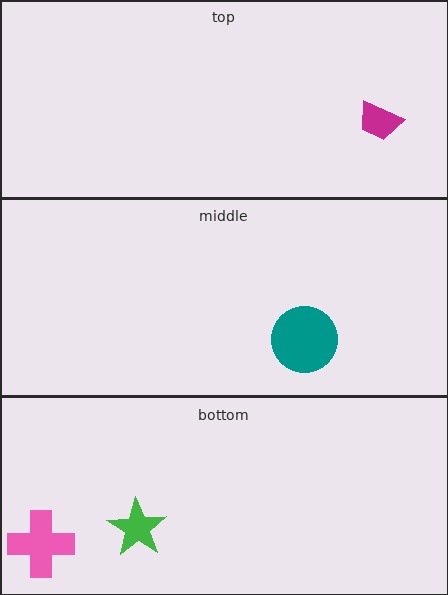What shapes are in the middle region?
The teal circle.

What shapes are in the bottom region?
The pink cross, the green star.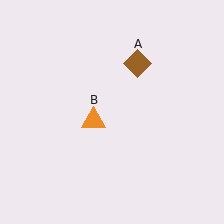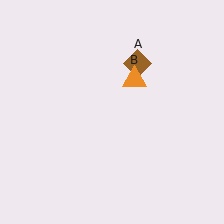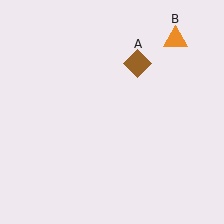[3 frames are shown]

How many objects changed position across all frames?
1 object changed position: orange triangle (object B).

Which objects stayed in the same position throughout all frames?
Brown diamond (object A) remained stationary.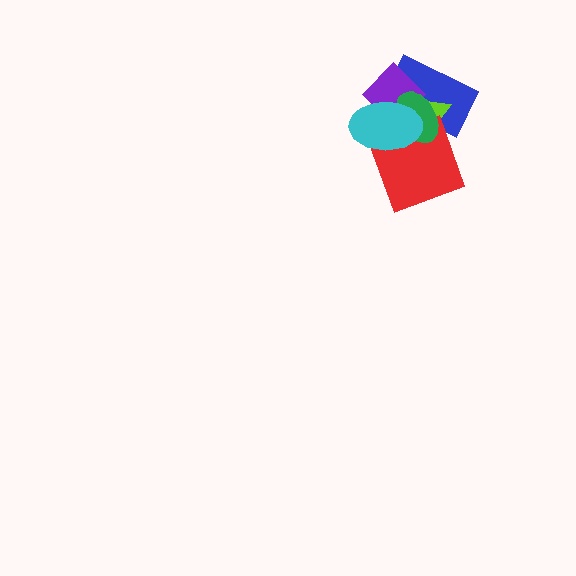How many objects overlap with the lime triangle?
5 objects overlap with the lime triangle.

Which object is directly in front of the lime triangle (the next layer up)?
The purple diamond is directly in front of the lime triangle.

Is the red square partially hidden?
Yes, it is partially covered by another shape.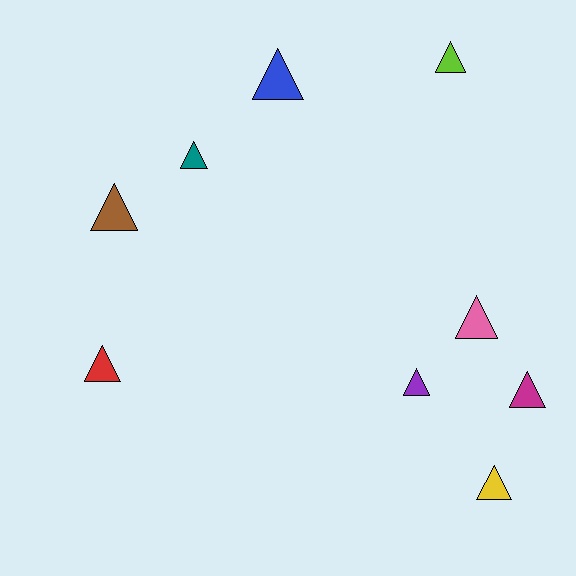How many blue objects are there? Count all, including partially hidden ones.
There is 1 blue object.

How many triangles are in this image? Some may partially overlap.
There are 9 triangles.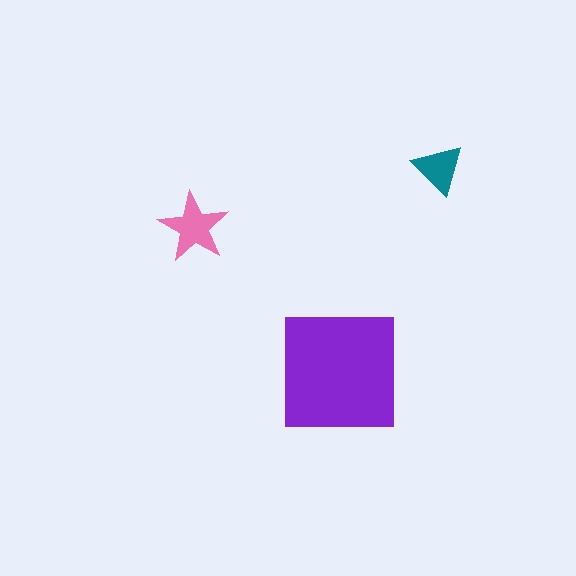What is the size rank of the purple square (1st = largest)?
1st.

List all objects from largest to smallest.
The purple square, the pink star, the teal triangle.